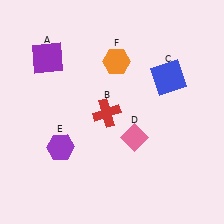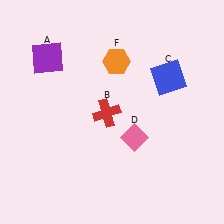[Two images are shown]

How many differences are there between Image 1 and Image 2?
There is 1 difference between the two images.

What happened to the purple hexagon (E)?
The purple hexagon (E) was removed in Image 2. It was in the bottom-left area of Image 1.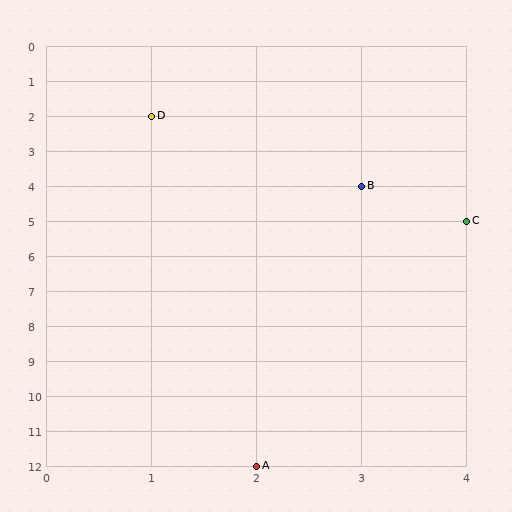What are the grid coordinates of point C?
Point C is at grid coordinates (4, 5).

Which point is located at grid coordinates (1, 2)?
Point D is at (1, 2).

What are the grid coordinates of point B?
Point B is at grid coordinates (3, 4).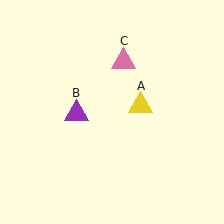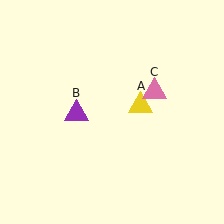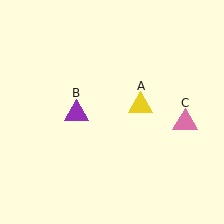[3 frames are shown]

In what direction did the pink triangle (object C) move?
The pink triangle (object C) moved down and to the right.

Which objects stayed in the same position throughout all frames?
Yellow triangle (object A) and purple triangle (object B) remained stationary.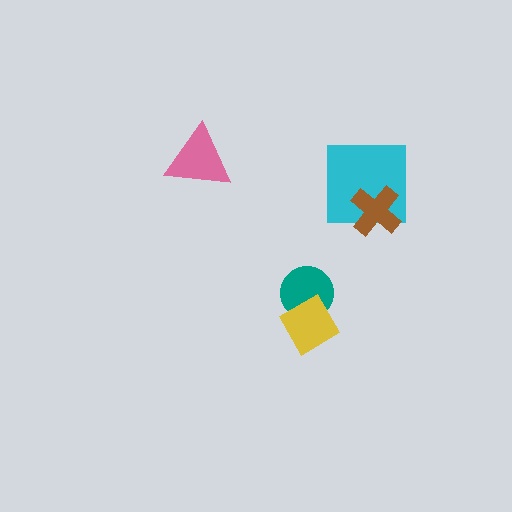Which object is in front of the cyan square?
The brown cross is in front of the cyan square.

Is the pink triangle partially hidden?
No, no other shape covers it.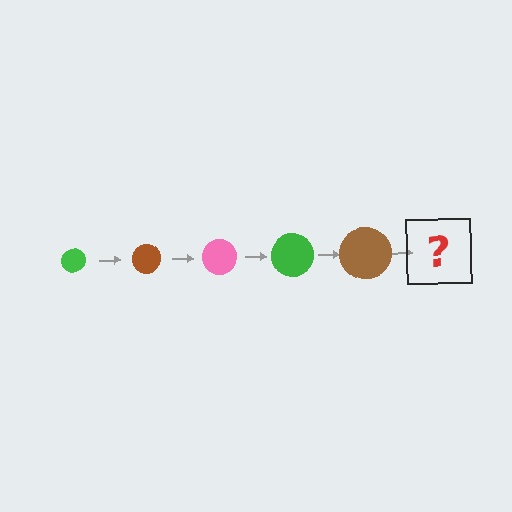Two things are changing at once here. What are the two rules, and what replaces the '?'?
The two rules are that the circle grows larger each step and the color cycles through green, brown, and pink. The '?' should be a pink circle, larger than the previous one.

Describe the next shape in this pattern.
It should be a pink circle, larger than the previous one.